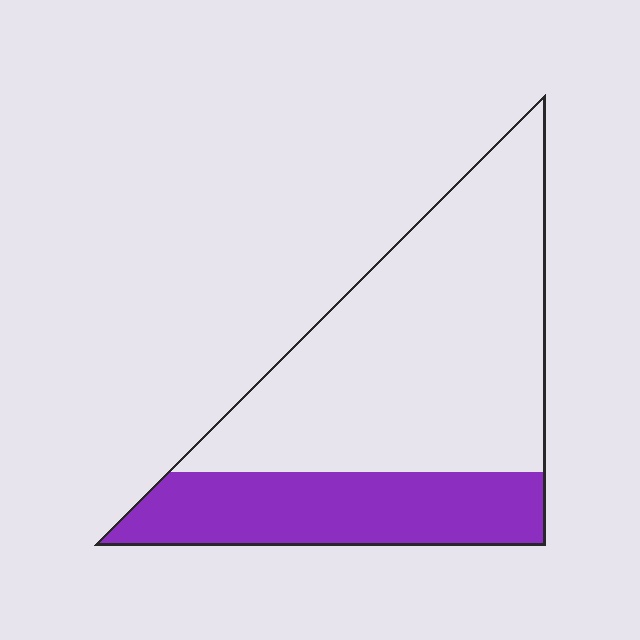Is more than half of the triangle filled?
No.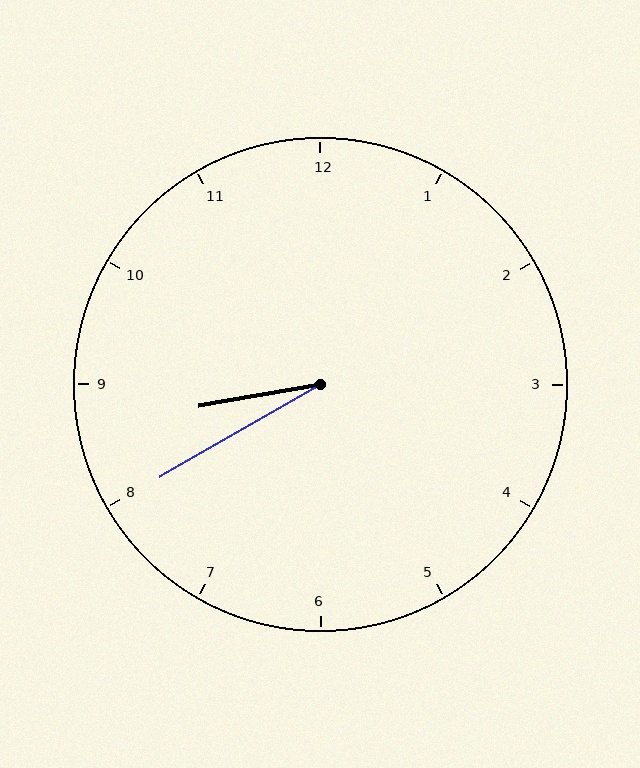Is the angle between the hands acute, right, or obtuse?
It is acute.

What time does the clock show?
8:40.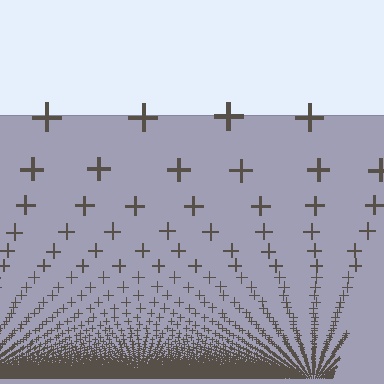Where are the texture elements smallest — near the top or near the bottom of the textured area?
Near the bottom.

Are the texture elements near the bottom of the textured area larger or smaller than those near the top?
Smaller. The gradient is inverted — elements near the bottom are smaller and denser.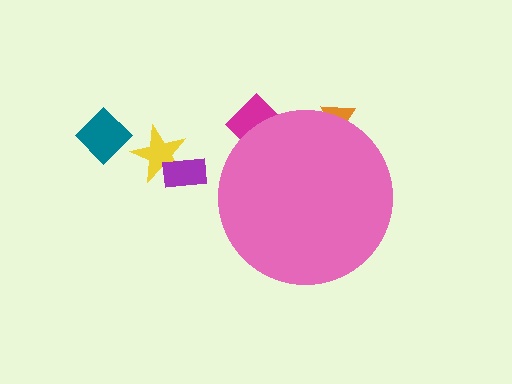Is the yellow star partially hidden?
No, the yellow star is fully visible.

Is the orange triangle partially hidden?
Yes, the orange triangle is partially hidden behind the pink circle.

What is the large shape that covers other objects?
A pink circle.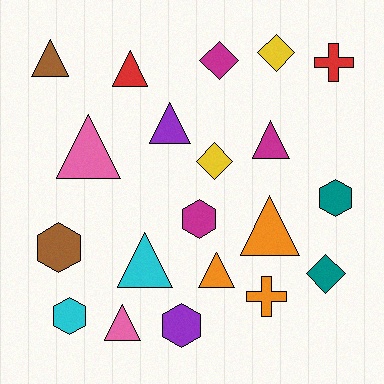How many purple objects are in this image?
There are 2 purple objects.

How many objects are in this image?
There are 20 objects.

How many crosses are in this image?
There are 2 crosses.